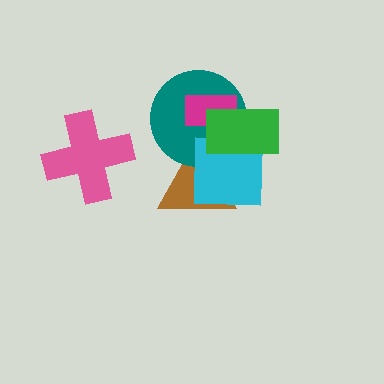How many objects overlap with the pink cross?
0 objects overlap with the pink cross.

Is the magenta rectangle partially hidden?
Yes, it is partially covered by another shape.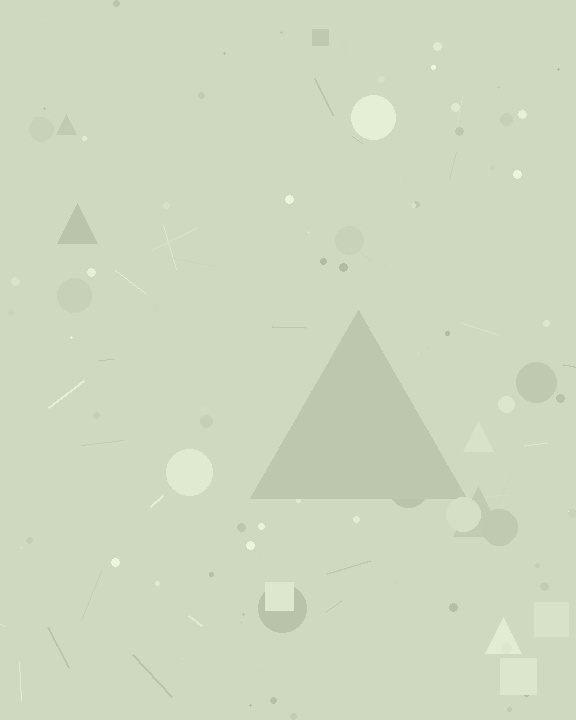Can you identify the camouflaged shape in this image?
The camouflaged shape is a triangle.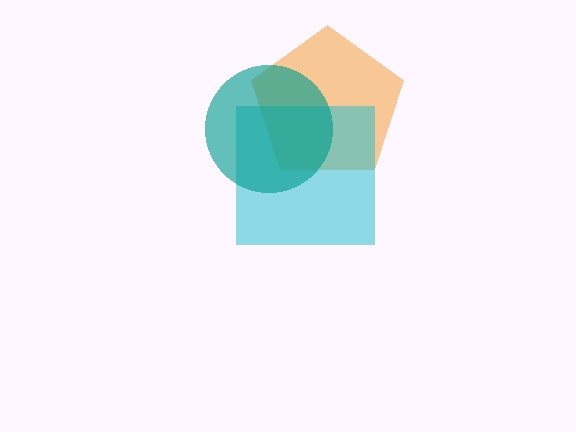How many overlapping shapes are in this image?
There are 3 overlapping shapes in the image.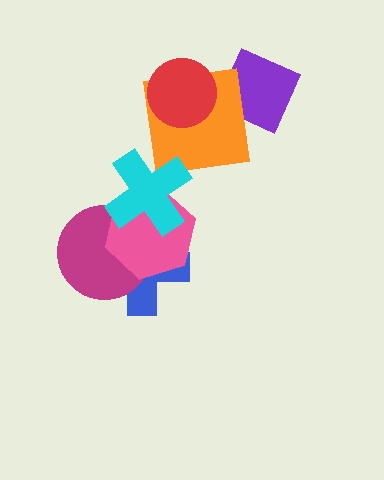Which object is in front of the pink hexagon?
The cyan cross is in front of the pink hexagon.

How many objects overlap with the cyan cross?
3 objects overlap with the cyan cross.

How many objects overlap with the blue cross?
3 objects overlap with the blue cross.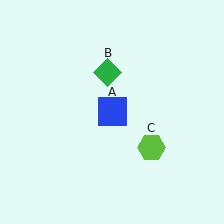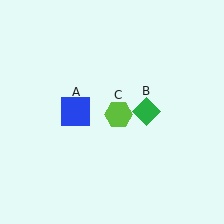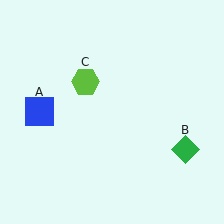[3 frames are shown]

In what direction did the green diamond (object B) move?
The green diamond (object B) moved down and to the right.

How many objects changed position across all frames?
3 objects changed position: blue square (object A), green diamond (object B), lime hexagon (object C).